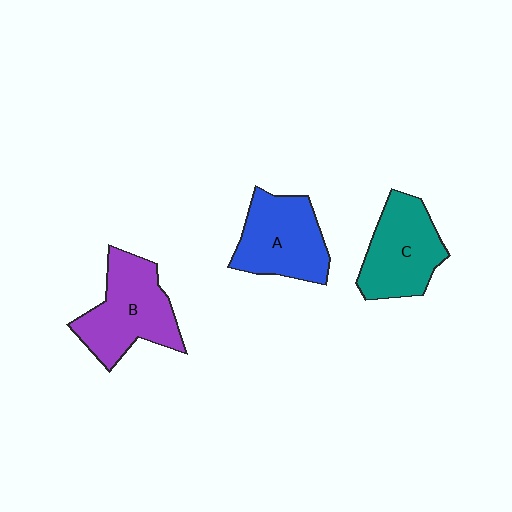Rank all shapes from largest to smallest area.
From largest to smallest: B (purple), A (blue), C (teal).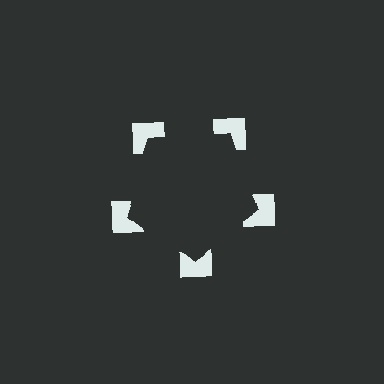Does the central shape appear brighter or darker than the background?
It typically appears slightly darker than the background, even though no actual brightness change is drawn.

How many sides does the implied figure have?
5 sides.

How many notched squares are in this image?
There are 5 — one at each vertex of the illusory pentagon.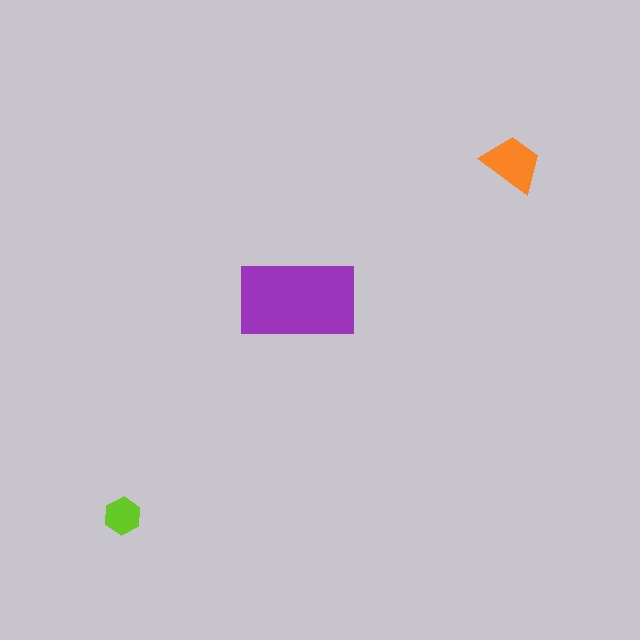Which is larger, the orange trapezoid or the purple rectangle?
The purple rectangle.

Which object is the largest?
The purple rectangle.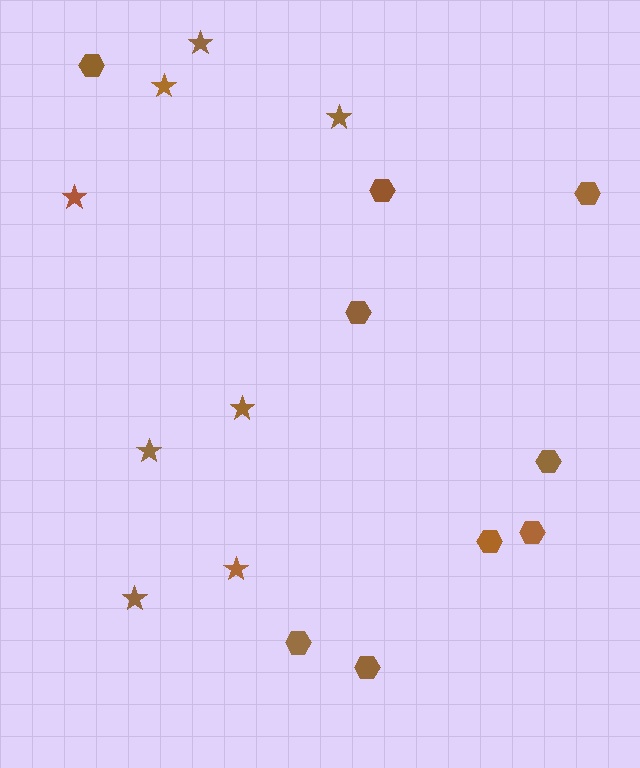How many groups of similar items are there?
There are 2 groups: one group of hexagons (9) and one group of stars (8).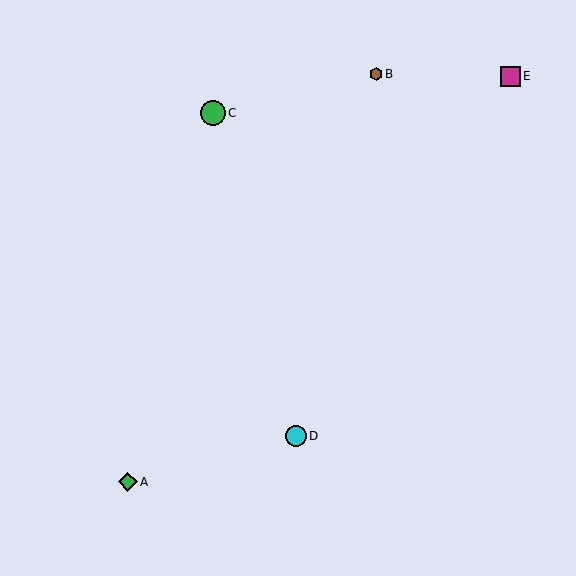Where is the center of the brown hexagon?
The center of the brown hexagon is at (376, 74).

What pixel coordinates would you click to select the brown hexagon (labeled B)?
Click at (376, 74) to select the brown hexagon B.